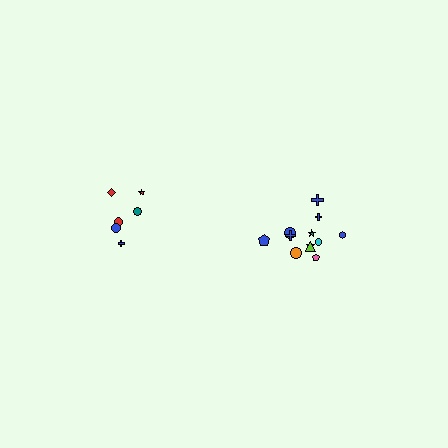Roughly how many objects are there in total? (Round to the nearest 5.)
Roughly 20 objects in total.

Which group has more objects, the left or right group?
The right group.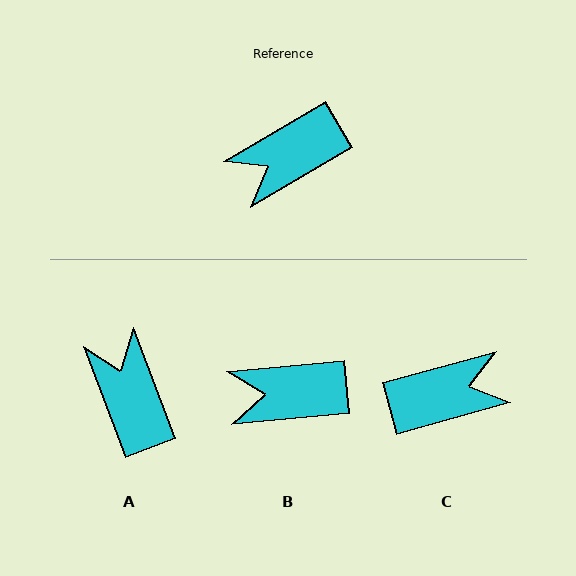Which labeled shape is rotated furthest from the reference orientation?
C, about 165 degrees away.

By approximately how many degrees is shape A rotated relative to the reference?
Approximately 100 degrees clockwise.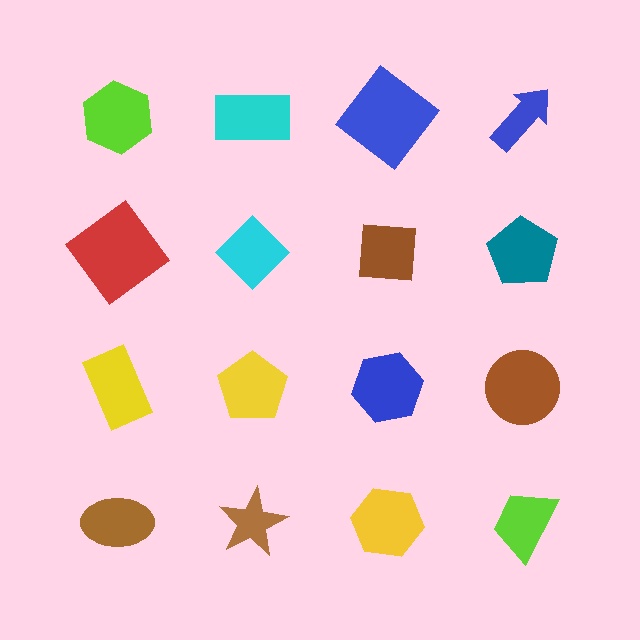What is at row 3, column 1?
A yellow rectangle.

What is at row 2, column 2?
A cyan diamond.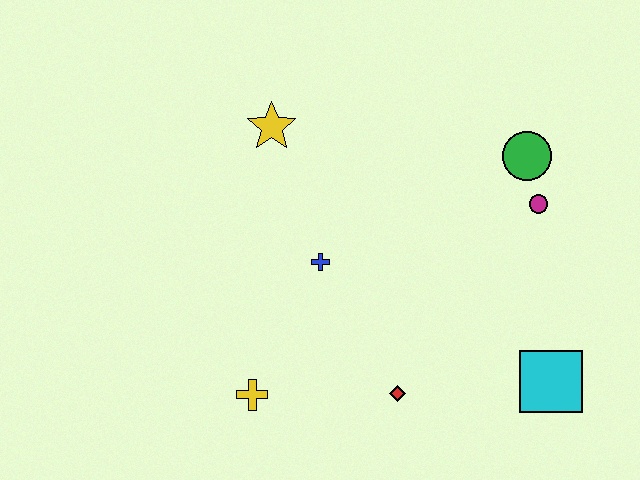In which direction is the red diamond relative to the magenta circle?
The red diamond is below the magenta circle.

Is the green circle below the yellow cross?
No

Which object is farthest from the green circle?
The yellow cross is farthest from the green circle.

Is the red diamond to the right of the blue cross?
Yes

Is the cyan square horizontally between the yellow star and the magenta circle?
No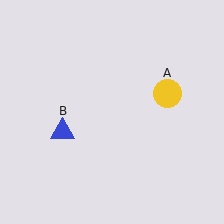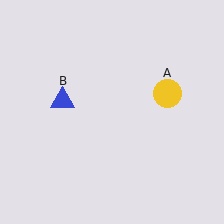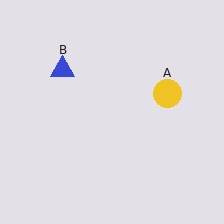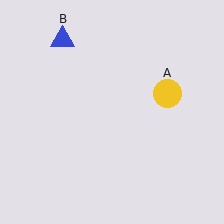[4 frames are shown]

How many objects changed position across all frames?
1 object changed position: blue triangle (object B).